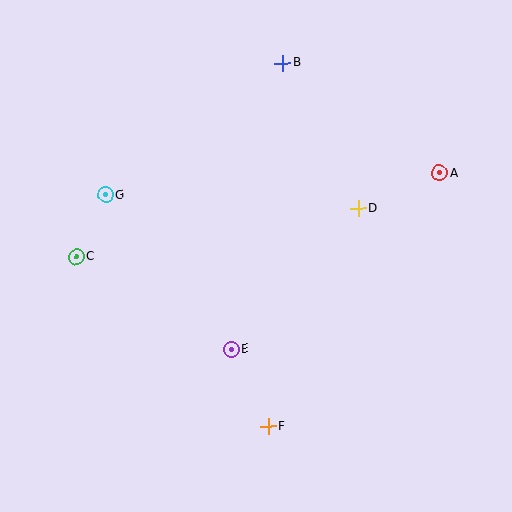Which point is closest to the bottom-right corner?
Point F is closest to the bottom-right corner.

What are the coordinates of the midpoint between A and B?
The midpoint between A and B is at (361, 118).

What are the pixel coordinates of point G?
Point G is at (105, 195).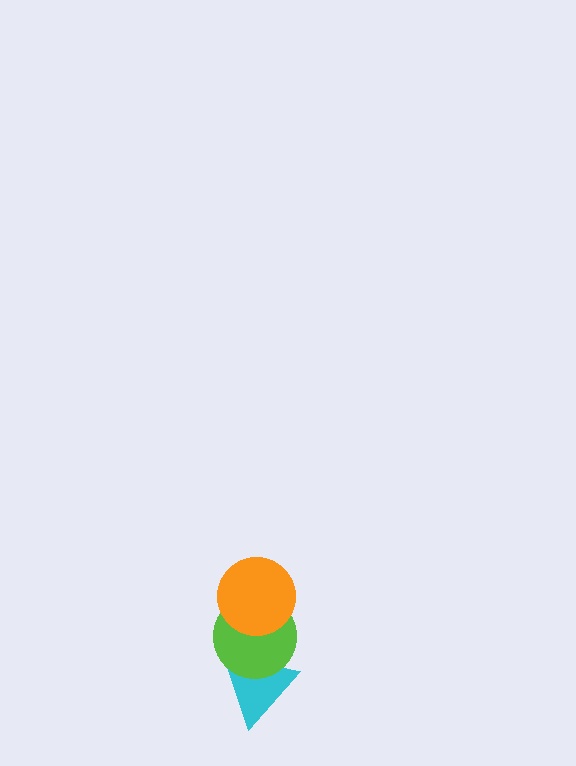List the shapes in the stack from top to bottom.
From top to bottom: the orange circle, the lime circle, the cyan triangle.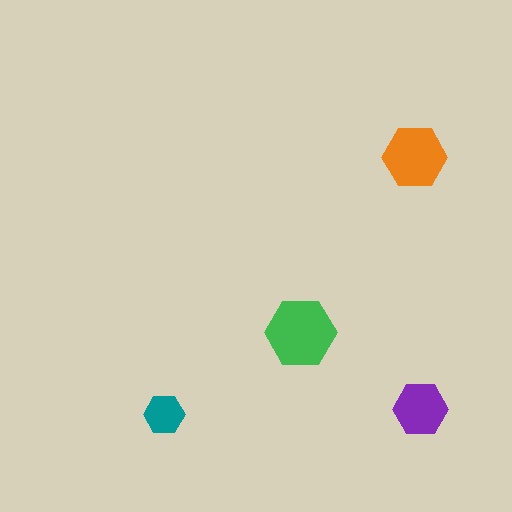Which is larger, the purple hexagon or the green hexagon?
The green one.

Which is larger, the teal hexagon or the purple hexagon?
The purple one.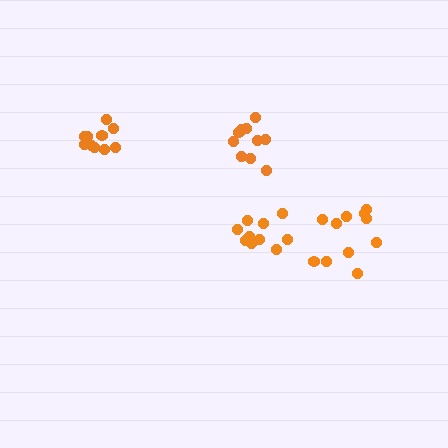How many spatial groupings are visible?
There are 4 spatial groupings.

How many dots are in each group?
Group 1: 10 dots, Group 2: 11 dots, Group 3: 10 dots, Group 4: 10 dots (41 total).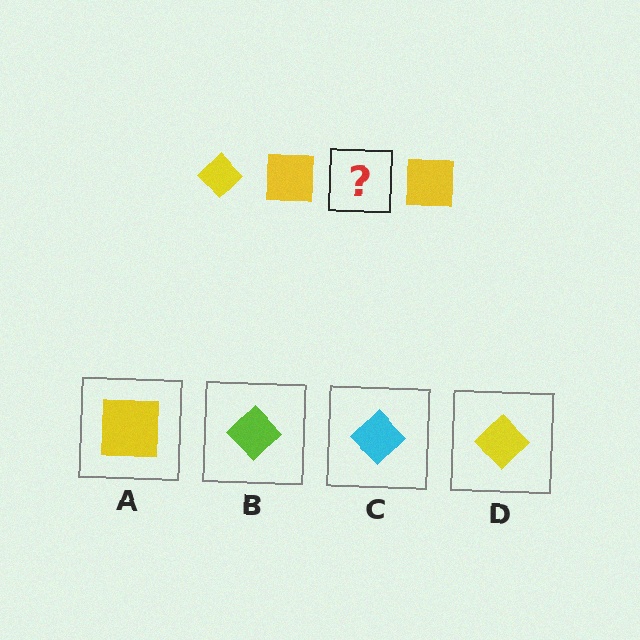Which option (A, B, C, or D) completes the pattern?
D.